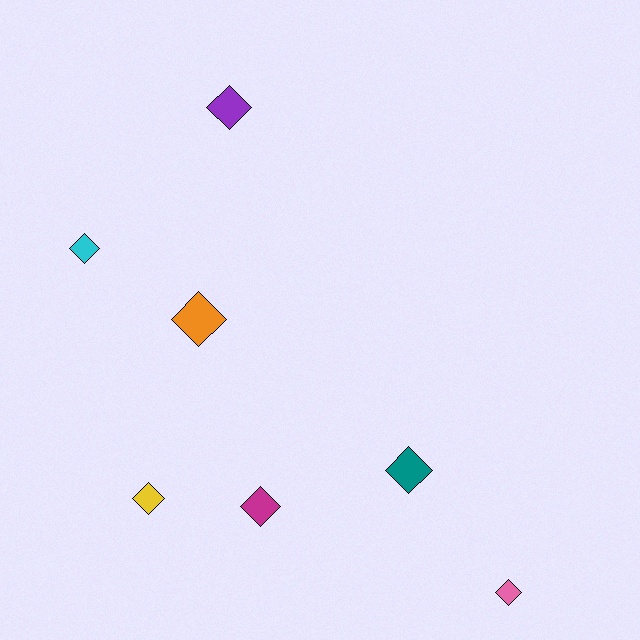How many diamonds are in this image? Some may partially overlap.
There are 7 diamonds.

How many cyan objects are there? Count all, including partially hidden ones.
There is 1 cyan object.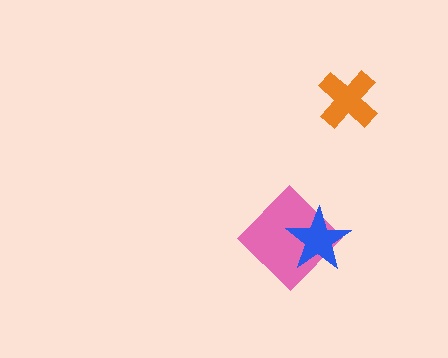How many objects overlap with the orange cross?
0 objects overlap with the orange cross.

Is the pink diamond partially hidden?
Yes, it is partially covered by another shape.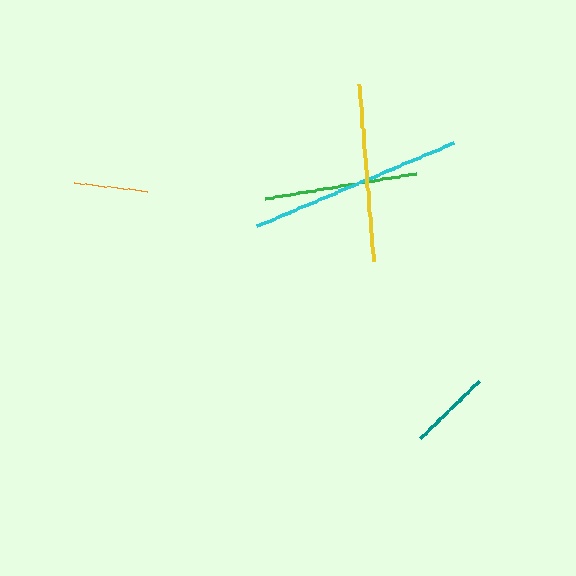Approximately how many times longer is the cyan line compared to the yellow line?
The cyan line is approximately 1.2 times the length of the yellow line.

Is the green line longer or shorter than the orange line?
The green line is longer than the orange line.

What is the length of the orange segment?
The orange segment is approximately 74 pixels long.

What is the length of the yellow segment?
The yellow segment is approximately 177 pixels long.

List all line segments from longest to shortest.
From longest to shortest: cyan, yellow, green, teal, orange.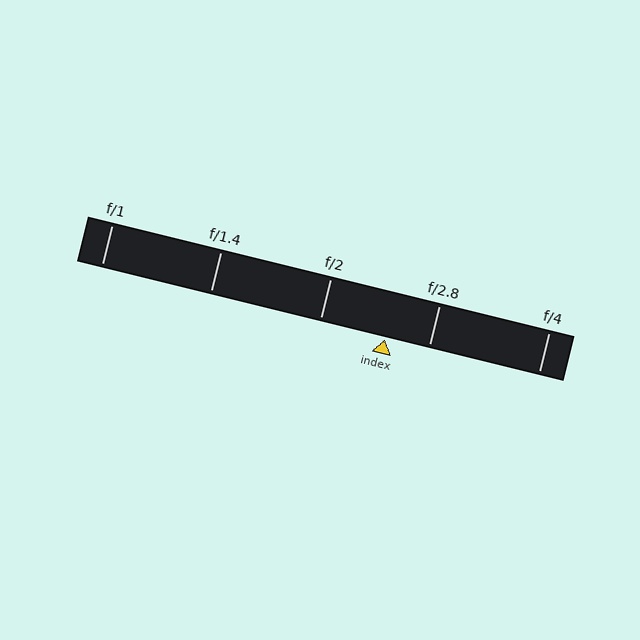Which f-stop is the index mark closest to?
The index mark is closest to f/2.8.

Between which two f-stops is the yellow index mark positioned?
The index mark is between f/2 and f/2.8.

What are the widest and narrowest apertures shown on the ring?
The widest aperture shown is f/1 and the narrowest is f/4.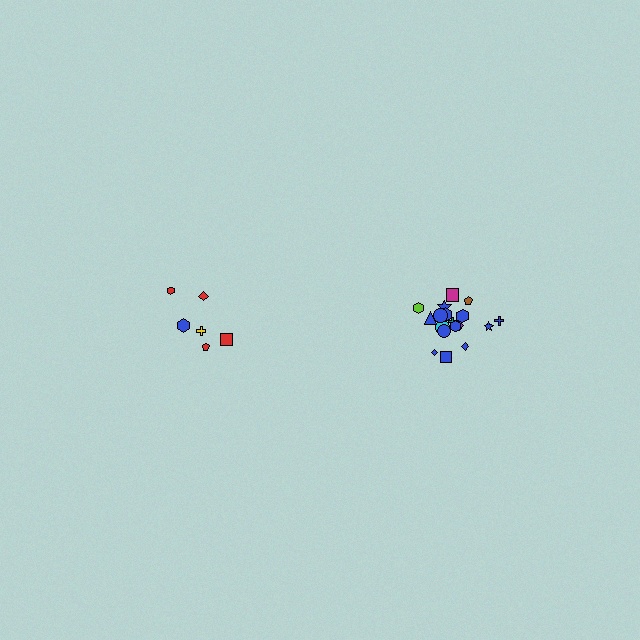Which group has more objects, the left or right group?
The right group.